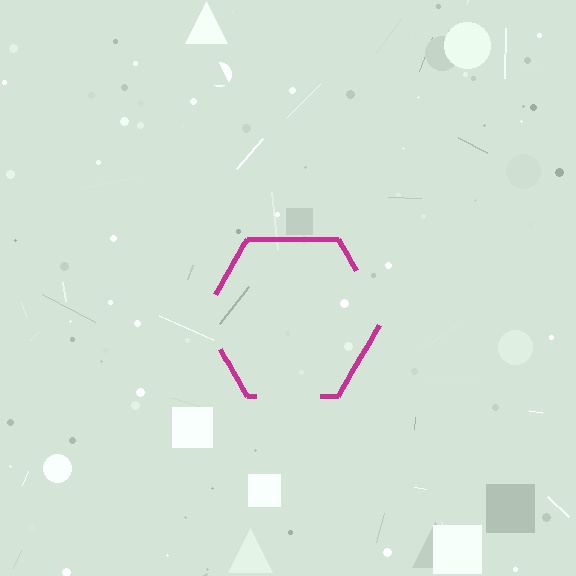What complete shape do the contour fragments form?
The contour fragments form a hexagon.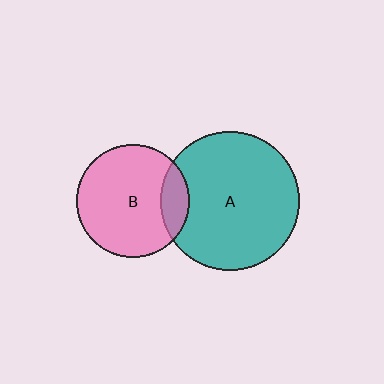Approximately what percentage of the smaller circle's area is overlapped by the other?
Approximately 15%.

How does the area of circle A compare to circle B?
Approximately 1.5 times.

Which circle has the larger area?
Circle A (teal).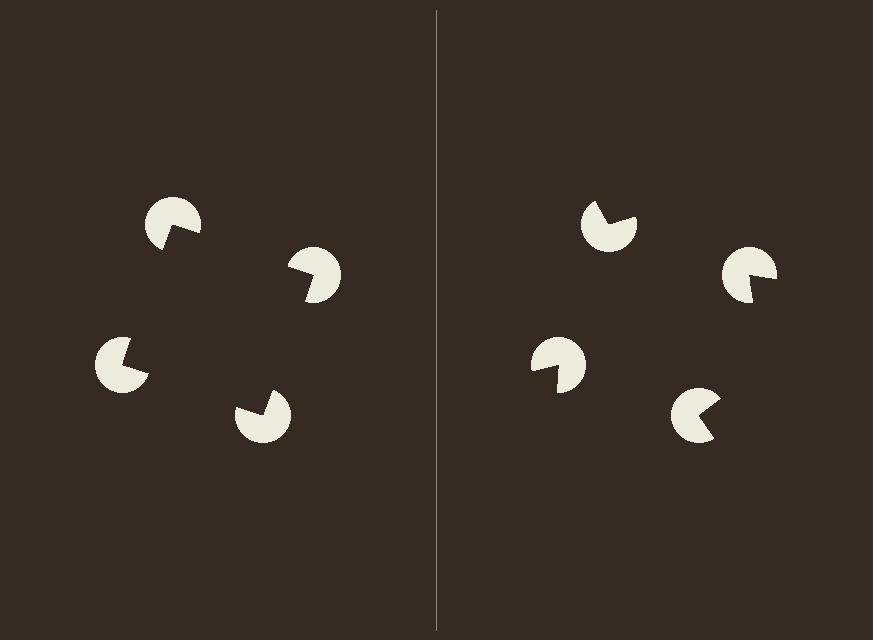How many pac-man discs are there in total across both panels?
8 — 4 on each side.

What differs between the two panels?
The pac-man discs are positioned identically on both sides; only the wedge orientations differ. On the left they align to a square; on the right they are misaligned.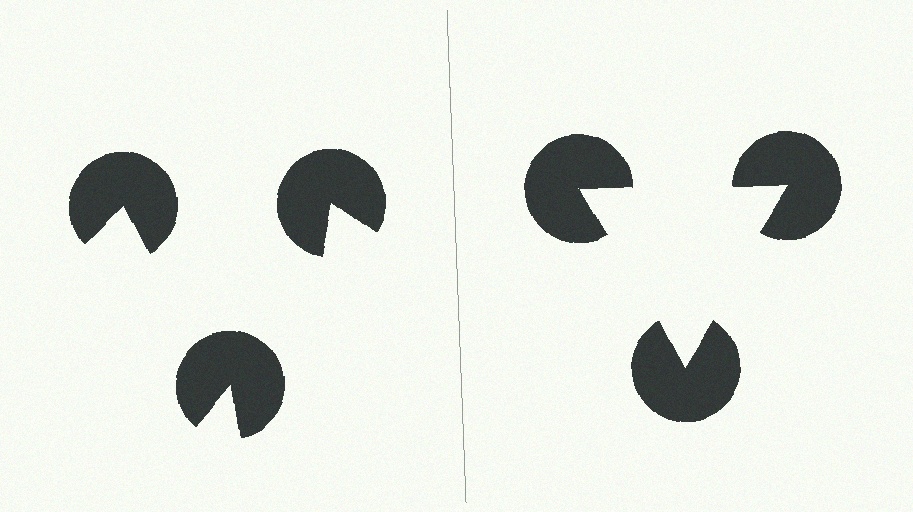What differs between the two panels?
The pac-man discs are positioned identically on both sides; only the wedge orientations differ. On the right they align to a triangle; on the left they are misaligned.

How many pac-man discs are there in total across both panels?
6 — 3 on each side.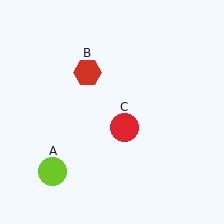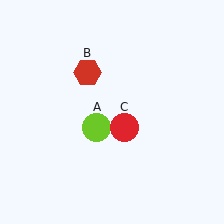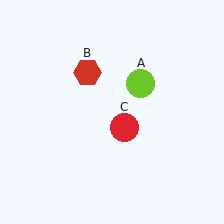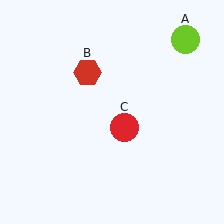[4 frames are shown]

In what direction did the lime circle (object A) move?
The lime circle (object A) moved up and to the right.